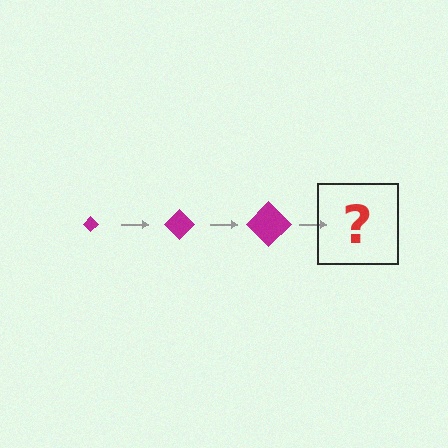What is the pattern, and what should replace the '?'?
The pattern is that the diamond gets progressively larger each step. The '?' should be a magenta diamond, larger than the previous one.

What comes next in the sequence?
The next element should be a magenta diamond, larger than the previous one.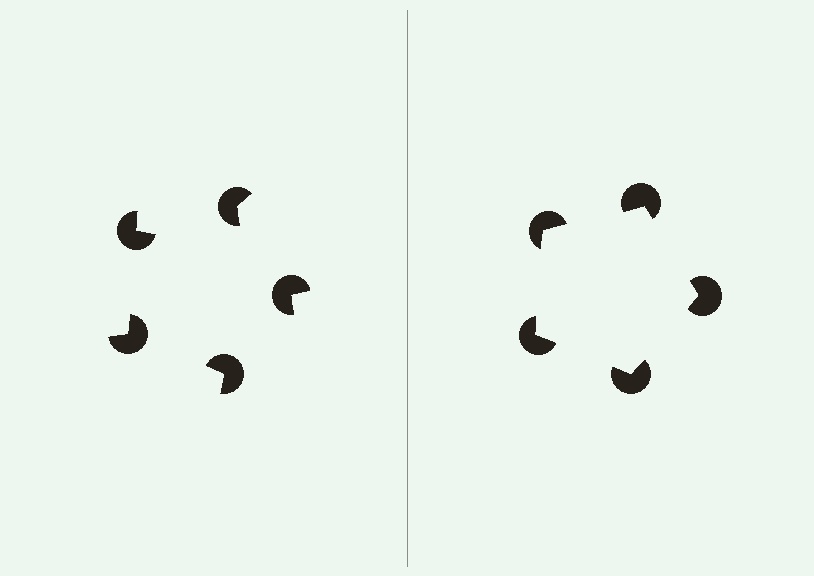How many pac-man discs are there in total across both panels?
10 — 5 on each side.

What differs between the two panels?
The pac-man discs are positioned identically on both sides; only the wedge orientations differ. On the right they align to a pentagon; on the left they are misaligned.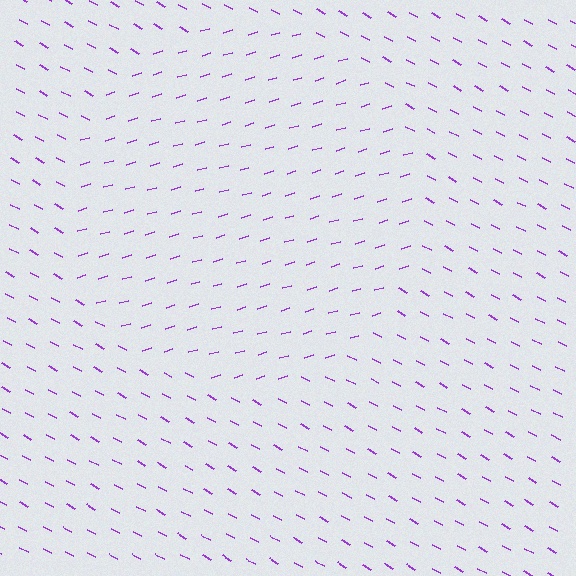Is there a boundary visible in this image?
Yes, there is a texture boundary formed by a change in line orientation.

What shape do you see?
I see a circle.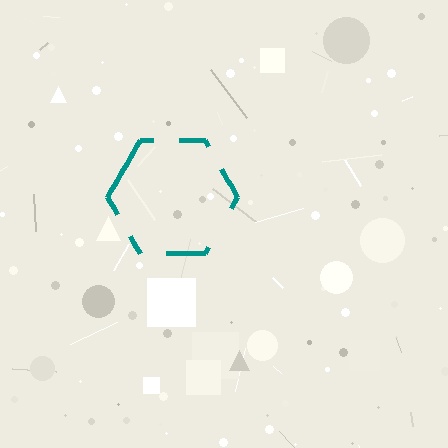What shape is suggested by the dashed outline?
The dashed outline suggests a hexagon.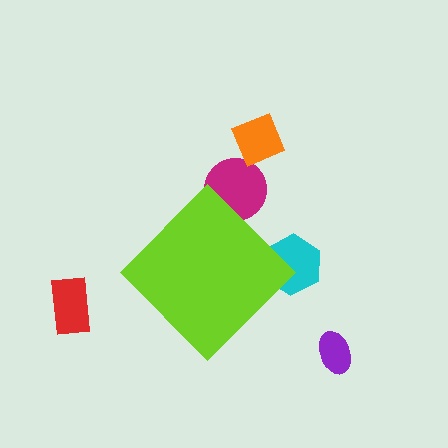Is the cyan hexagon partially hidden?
Yes, the cyan hexagon is partially hidden behind the lime diamond.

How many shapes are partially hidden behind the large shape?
2 shapes are partially hidden.